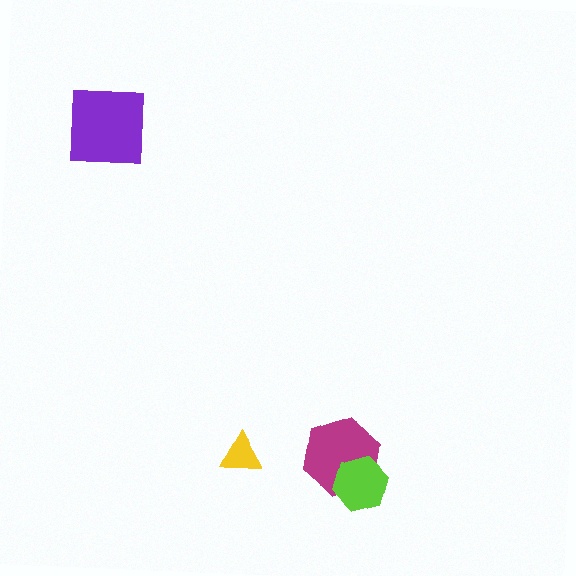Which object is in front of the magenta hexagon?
The lime hexagon is in front of the magenta hexagon.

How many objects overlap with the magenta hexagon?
1 object overlaps with the magenta hexagon.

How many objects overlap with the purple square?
0 objects overlap with the purple square.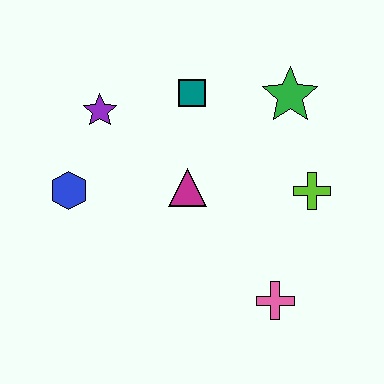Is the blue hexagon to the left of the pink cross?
Yes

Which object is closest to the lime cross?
The green star is closest to the lime cross.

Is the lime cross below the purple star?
Yes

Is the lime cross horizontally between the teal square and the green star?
No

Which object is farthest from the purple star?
The pink cross is farthest from the purple star.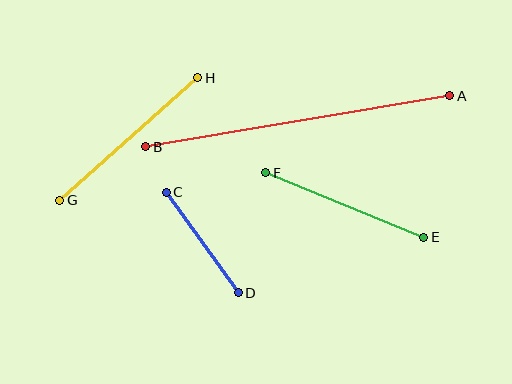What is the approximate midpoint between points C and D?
The midpoint is at approximately (202, 243) pixels.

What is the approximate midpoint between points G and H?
The midpoint is at approximately (129, 139) pixels.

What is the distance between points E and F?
The distance is approximately 171 pixels.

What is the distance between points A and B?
The distance is approximately 308 pixels.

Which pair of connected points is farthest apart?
Points A and B are farthest apart.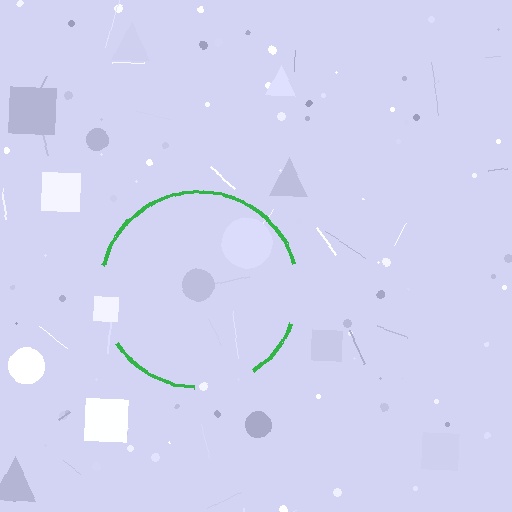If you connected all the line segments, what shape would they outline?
They would outline a circle.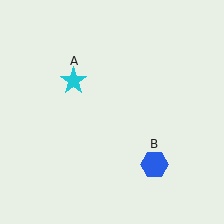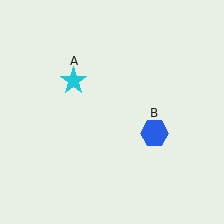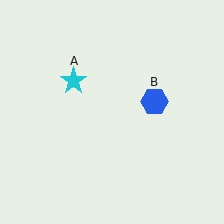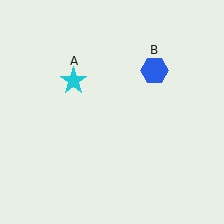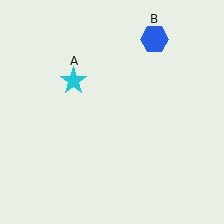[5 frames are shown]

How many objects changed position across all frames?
1 object changed position: blue hexagon (object B).